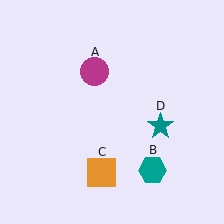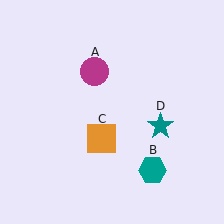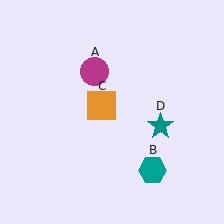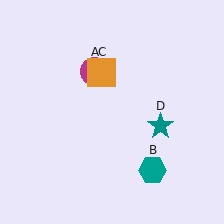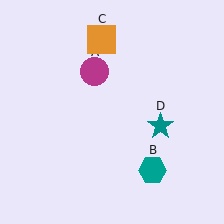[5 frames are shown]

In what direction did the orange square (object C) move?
The orange square (object C) moved up.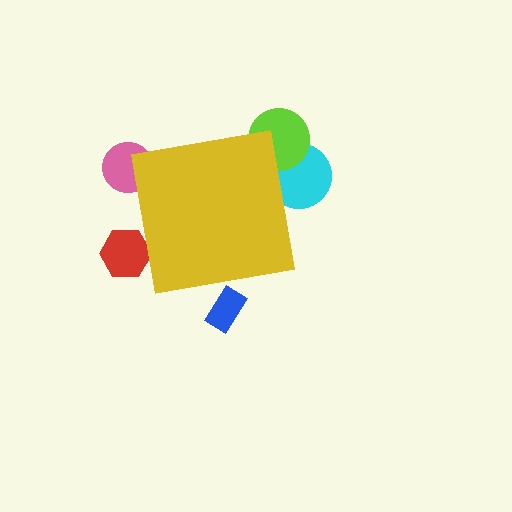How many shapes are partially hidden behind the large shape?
5 shapes are partially hidden.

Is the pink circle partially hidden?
Yes, the pink circle is partially hidden behind the yellow square.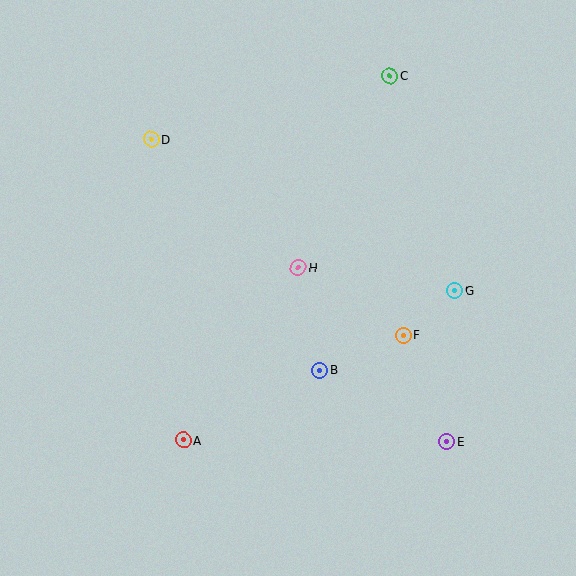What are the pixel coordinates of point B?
Point B is at (320, 370).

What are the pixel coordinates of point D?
Point D is at (151, 139).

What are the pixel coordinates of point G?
Point G is at (455, 290).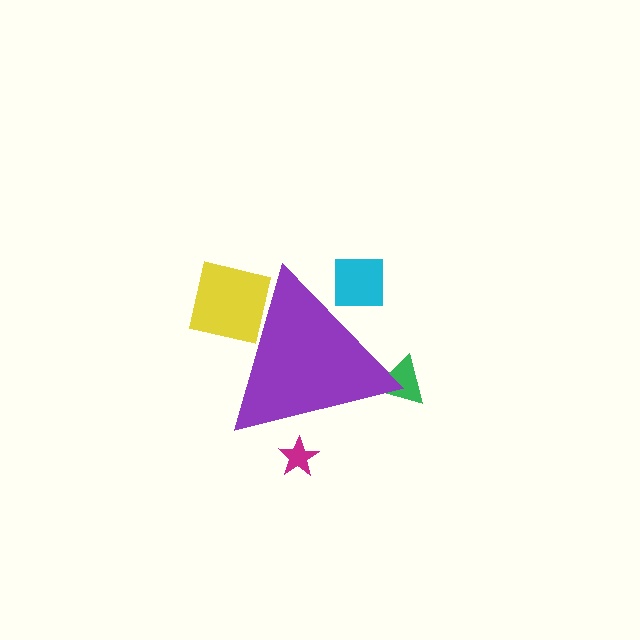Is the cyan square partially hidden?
Yes, the cyan square is partially hidden behind the purple triangle.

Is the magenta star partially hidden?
Yes, the magenta star is partially hidden behind the purple triangle.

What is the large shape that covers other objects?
A purple triangle.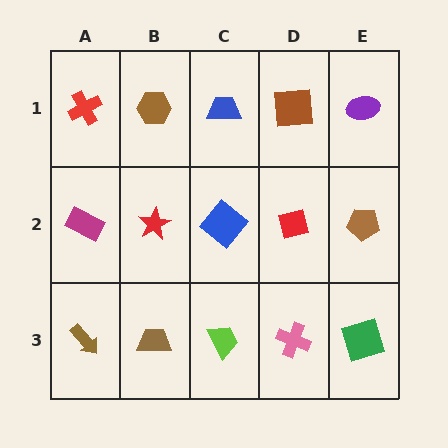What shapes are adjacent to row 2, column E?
A purple ellipse (row 1, column E), a green square (row 3, column E), a red square (row 2, column D).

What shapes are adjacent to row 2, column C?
A blue trapezoid (row 1, column C), a lime trapezoid (row 3, column C), a red star (row 2, column B), a red square (row 2, column D).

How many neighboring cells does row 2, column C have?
4.